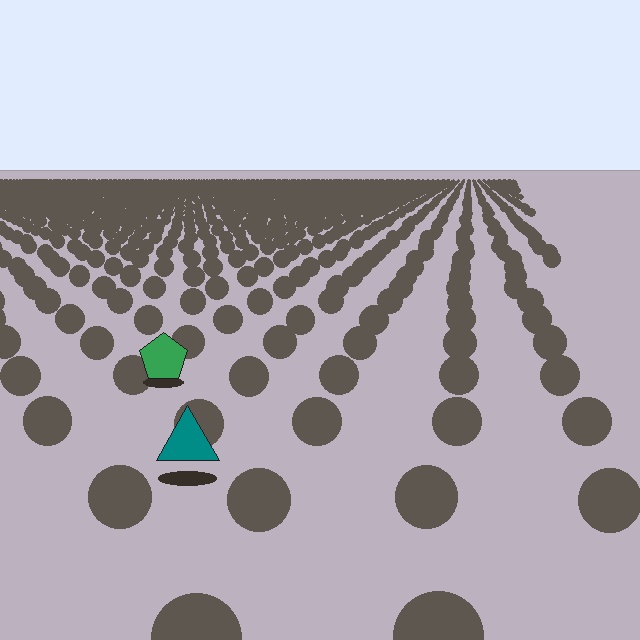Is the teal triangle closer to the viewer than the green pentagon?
Yes. The teal triangle is closer — you can tell from the texture gradient: the ground texture is coarser near it.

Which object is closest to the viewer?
The teal triangle is closest. The texture marks near it are larger and more spread out.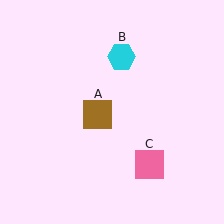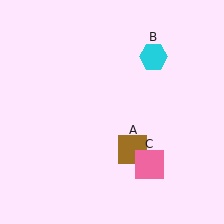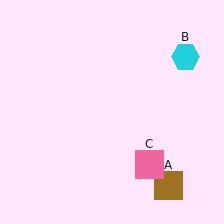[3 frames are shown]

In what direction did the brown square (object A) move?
The brown square (object A) moved down and to the right.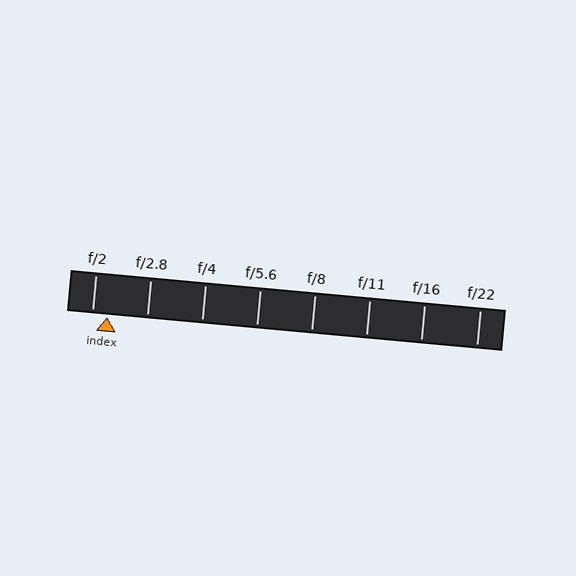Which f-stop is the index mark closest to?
The index mark is closest to f/2.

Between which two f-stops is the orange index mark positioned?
The index mark is between f/2 and f/2.8.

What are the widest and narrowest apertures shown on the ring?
The widest aperture shown is f/2 and the narrowest is f/22.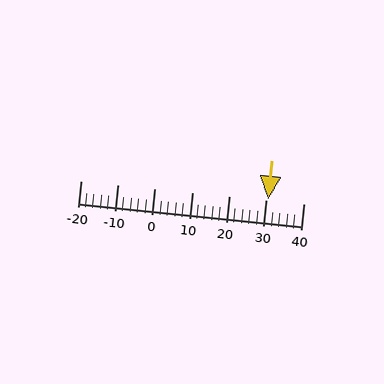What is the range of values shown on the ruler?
The ruler shows values from -20 to 40.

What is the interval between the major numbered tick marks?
The major tick marks are spaced 10 units apart.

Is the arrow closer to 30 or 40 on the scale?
The arrow is closer to 30.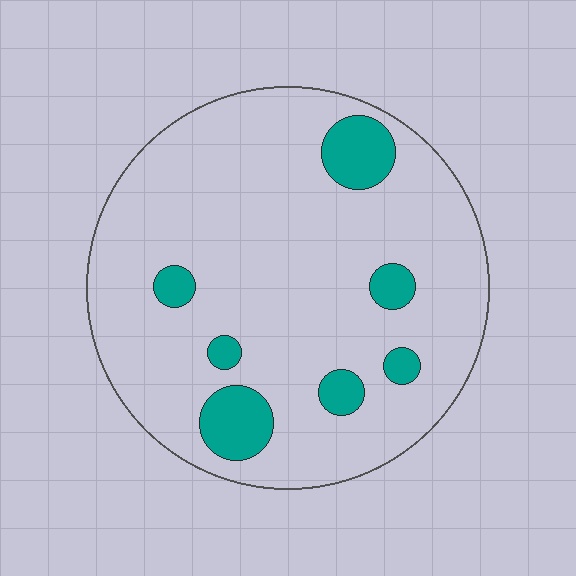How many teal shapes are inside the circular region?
7.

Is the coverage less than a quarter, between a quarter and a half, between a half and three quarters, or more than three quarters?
Less than a quarter.